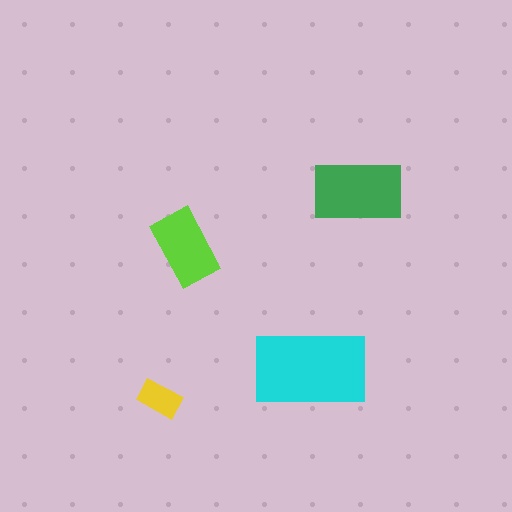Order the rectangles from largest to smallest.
the cyan one, the green one, the lime one, the yellow one.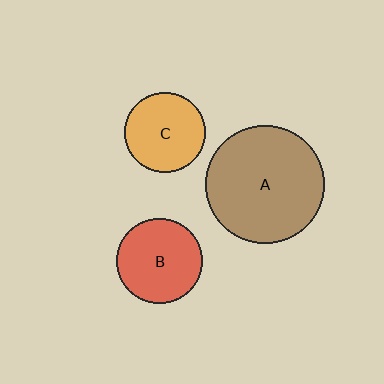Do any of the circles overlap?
No, none of the circles overlap.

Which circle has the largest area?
Circle A (brown).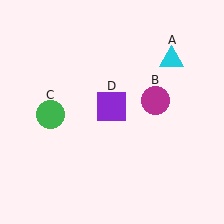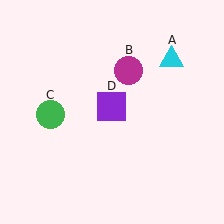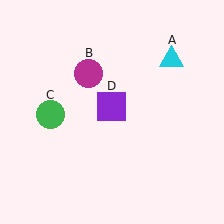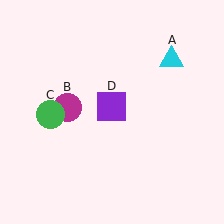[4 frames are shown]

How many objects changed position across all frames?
1 object changed position: magenta circle (object B).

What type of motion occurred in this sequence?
The magenta circle (object B) rotated counterclockwise around the center of the scene.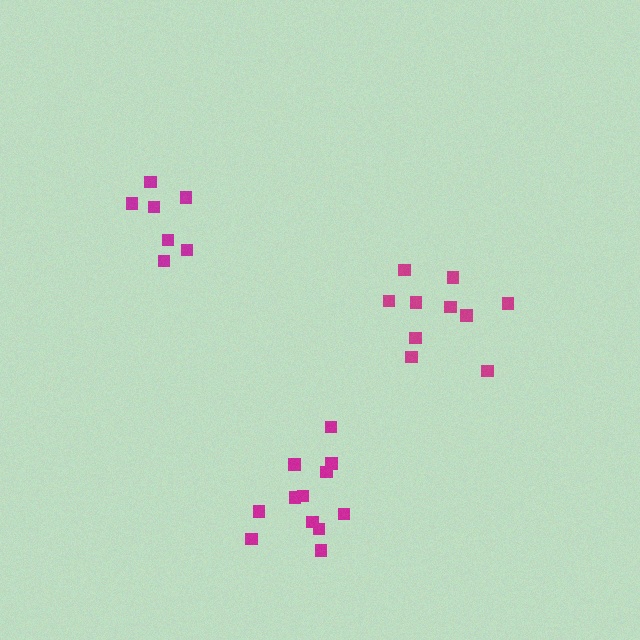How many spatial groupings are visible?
There are 3 spatial groupings.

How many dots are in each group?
Group 1: 10 dots, Group 2: 12 dots, Group 3: 7 dots (29 total).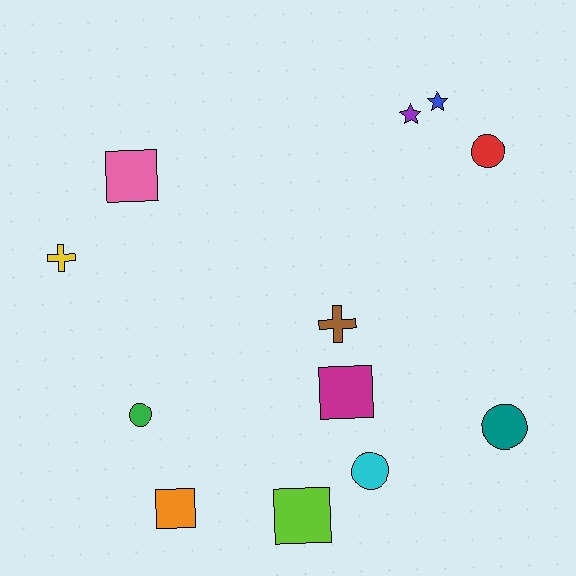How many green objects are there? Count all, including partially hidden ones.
There is 1 green object.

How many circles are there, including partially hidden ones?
There are 4 circles.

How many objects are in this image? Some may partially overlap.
There are 12 objects.